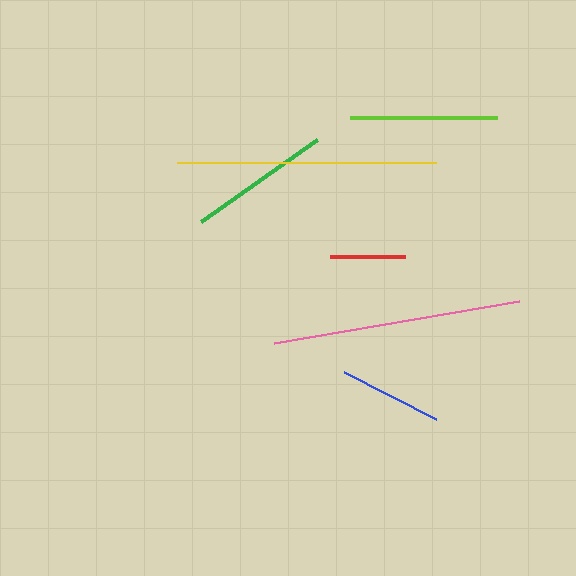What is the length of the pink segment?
The pink segment is approximately 248 pixels long.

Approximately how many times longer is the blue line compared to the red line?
The blue line is approximately 1.4 times the length of the red line.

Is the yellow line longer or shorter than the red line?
The yellow line is longer than the red line.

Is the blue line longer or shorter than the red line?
The blue line is longer than the red line.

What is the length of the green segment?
The green segment is approximately 142 pixels long.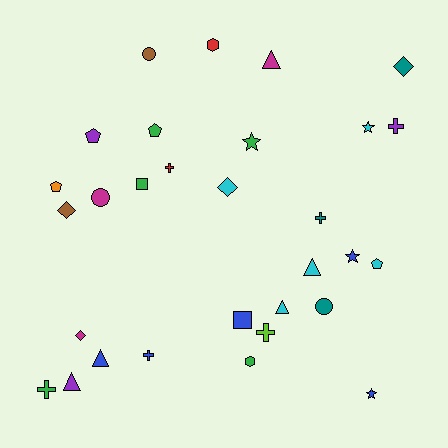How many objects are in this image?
There are 30 objects.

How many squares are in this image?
There are 2 squares.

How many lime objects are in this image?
There is 1 lime object.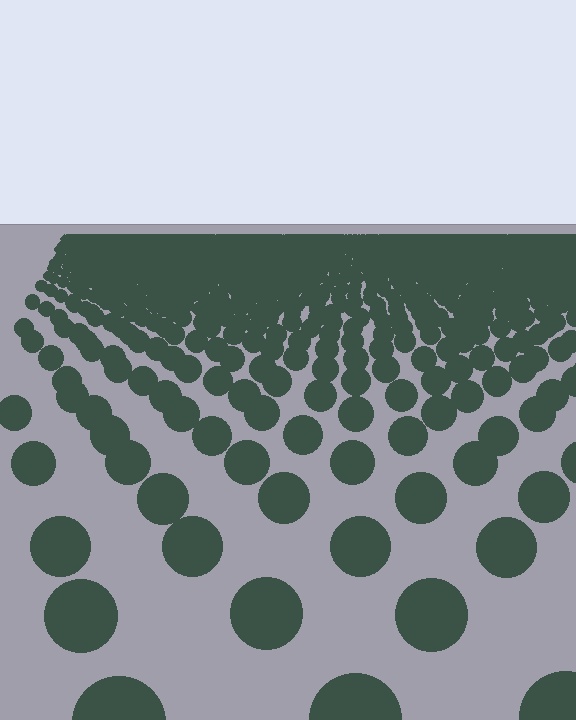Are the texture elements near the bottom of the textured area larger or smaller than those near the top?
Larger. Near the bottom, elements are closer to the viewer and appear at a bigger on-screen size.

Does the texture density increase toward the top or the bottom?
Density increases toward the top.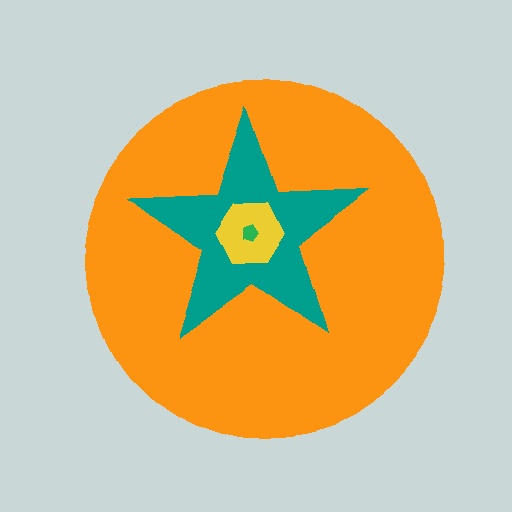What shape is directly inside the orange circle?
The teal star.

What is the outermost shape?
The orange circle.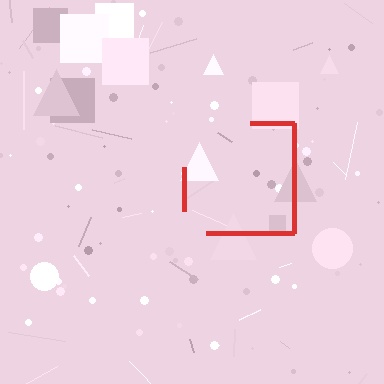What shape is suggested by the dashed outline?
The dashed outline suggests a square.